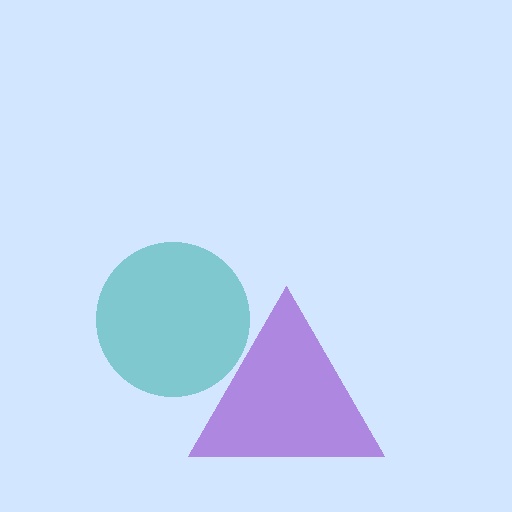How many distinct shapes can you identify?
There are 2 distinct shapes: a teal circle, a purple triangle.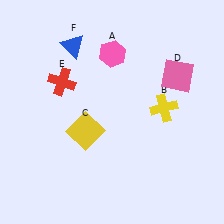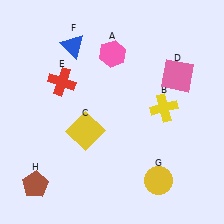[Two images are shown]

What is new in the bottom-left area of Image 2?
A brown pentagon (H) was added in the bottom-left area of Image 2.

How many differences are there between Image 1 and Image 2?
There are 2 differences between the two images.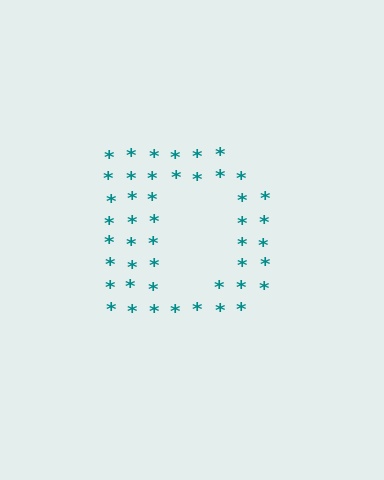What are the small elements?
The small elements are asterisks.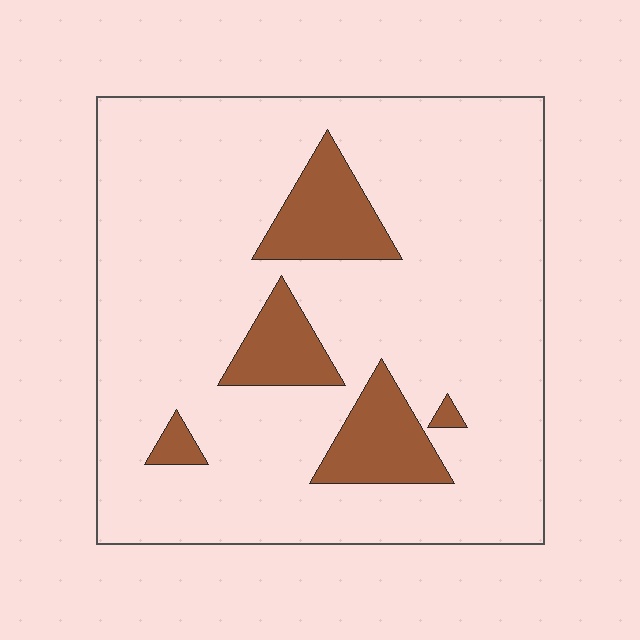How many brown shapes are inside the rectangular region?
5.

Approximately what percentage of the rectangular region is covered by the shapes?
Approximately 15%.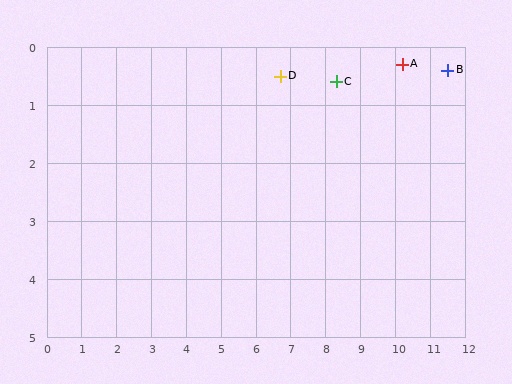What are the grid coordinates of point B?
Point B is at approximately (11.5, 0.4).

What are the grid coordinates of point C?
Point C is at approximately (8.3, 0.6).